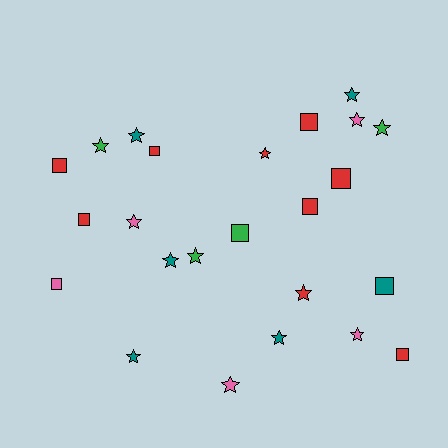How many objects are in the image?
There are 24 objects.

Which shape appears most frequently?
Star, with 14 objects.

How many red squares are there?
There are 7 red squares.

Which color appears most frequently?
Red, with 9 objects.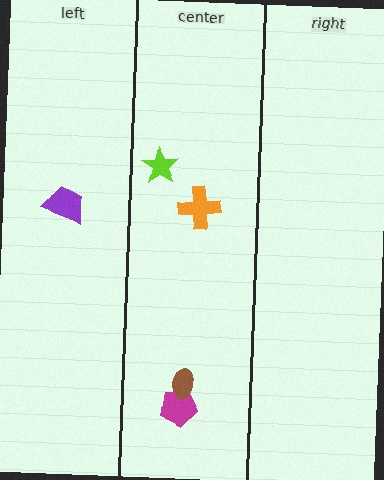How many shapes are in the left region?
1.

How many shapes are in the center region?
4.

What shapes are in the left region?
The purple trapezoid.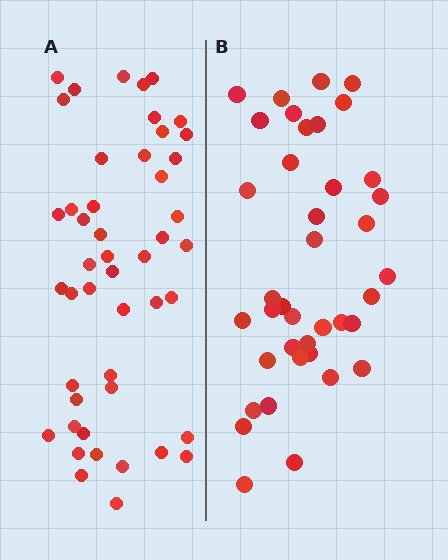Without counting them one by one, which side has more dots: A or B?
Region A (the left region) has more dots.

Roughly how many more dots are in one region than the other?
Region A has roughly 8 or so more dots than region B.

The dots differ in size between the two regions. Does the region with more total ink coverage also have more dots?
No. Region B has more total ink coverage because its dots are larger, but region A actually contains more individual dots. Total area can be misleading — the number of items is what matters here.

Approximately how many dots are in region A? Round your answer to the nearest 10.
About 50 dots. (The exact count is 47, which rounds to 50.)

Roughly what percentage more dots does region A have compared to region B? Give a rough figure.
About 20% more.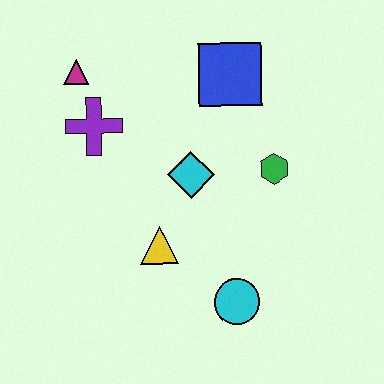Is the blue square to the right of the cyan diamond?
Yes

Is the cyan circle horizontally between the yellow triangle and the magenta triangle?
No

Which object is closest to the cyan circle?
The yellow triangle is closest to the cyan circle.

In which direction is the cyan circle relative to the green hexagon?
The cyan circle is below the green hexagon.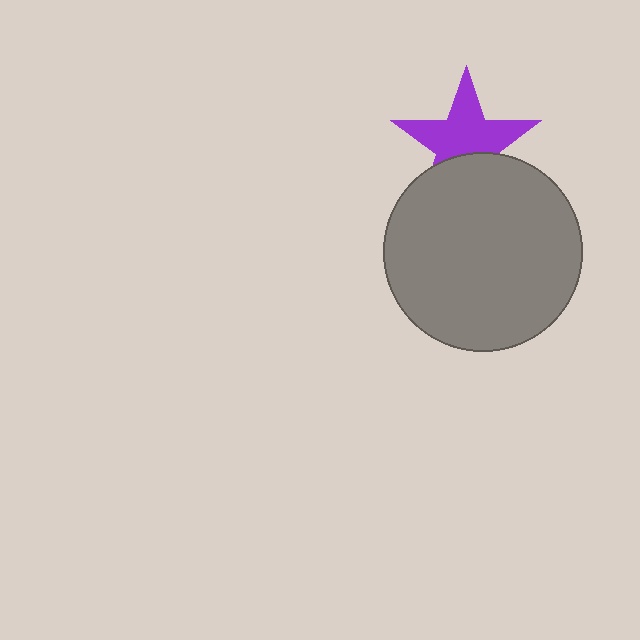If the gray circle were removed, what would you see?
You would see the complete purple star.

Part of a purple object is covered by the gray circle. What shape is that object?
It is a star.